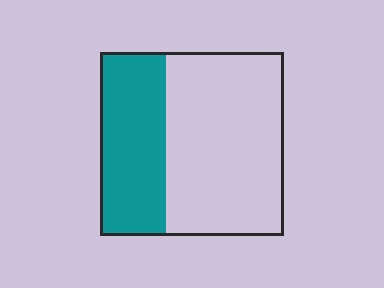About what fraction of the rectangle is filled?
About three eighths (3/8).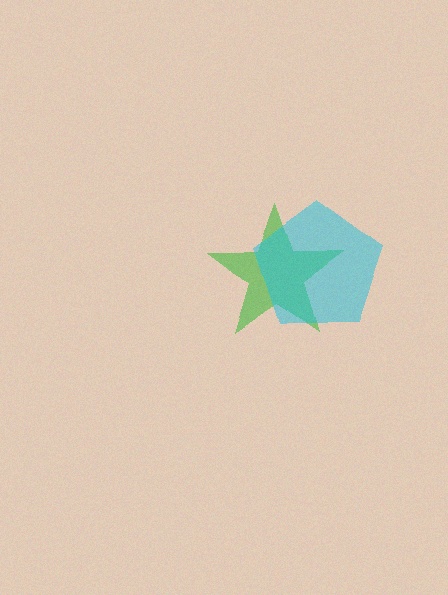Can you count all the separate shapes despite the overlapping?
Yes, there are 2 separate shapes.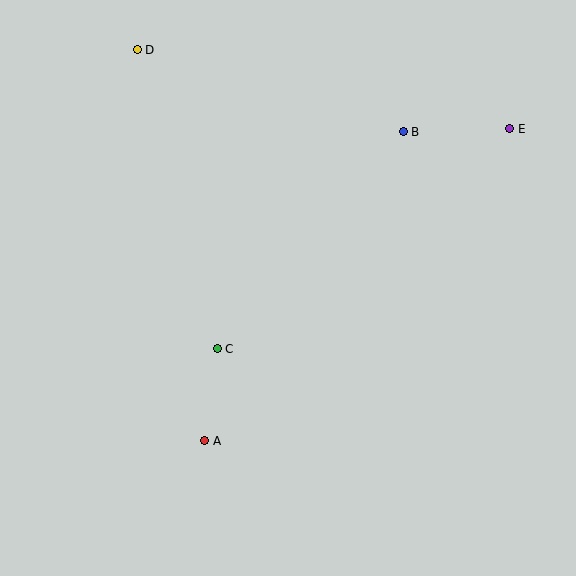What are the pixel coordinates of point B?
Point B is at (403, 132).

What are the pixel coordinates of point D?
Point D is at (137, 50).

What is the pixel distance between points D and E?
The distance between D and E is 381 pixels.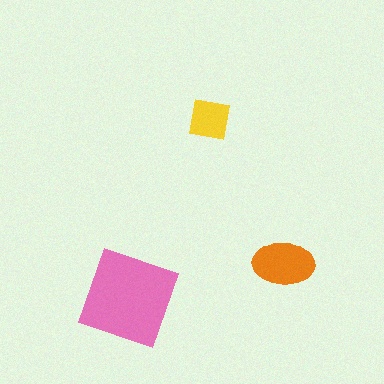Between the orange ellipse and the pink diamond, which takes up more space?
The pink diamond.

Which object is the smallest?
The yellow square.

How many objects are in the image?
There are 3 objects in the image.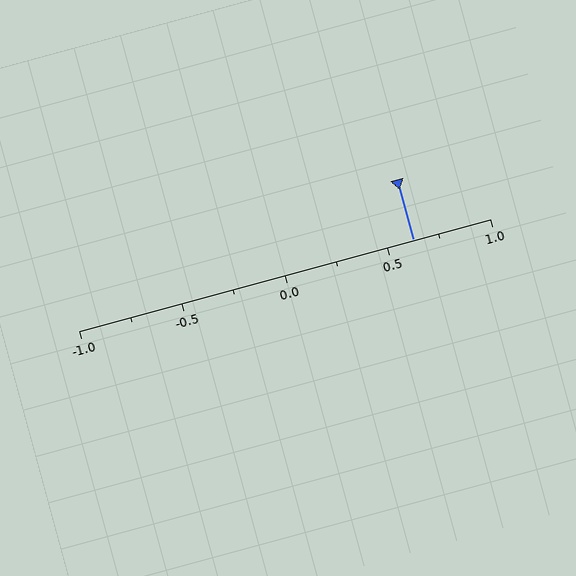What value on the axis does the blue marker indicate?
The marker indicates approximately 0.62.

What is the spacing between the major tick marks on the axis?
The major ticks are spaced 0.5 apart.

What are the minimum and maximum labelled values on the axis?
The axis runs from -1.0 to 1.0.